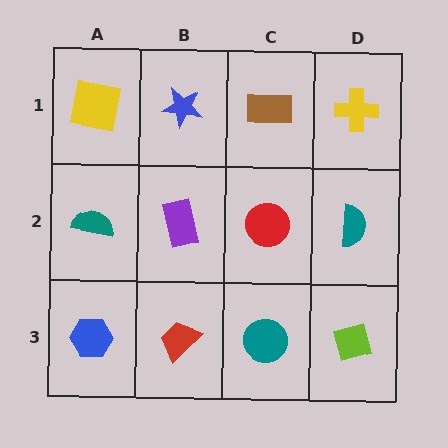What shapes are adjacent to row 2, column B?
A blue star (row 1, column B), a red trapezoid (row 3, column B), a teal semicircle (row 2, column A), a red circle (row 2, column C).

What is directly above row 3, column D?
A teal semicircle.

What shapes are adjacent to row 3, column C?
A red circle (row 2, column C), a red trapezoid (row 3, column B), a lime diamond (row 3, column D).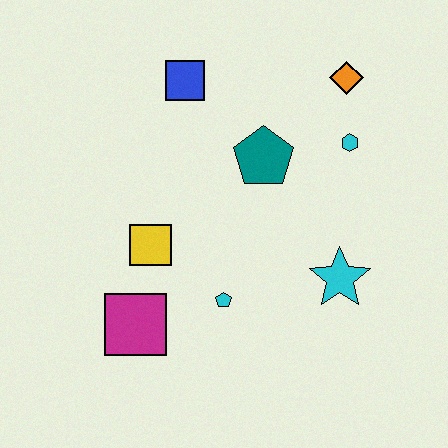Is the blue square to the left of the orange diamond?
Yes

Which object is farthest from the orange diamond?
The magenta square is farthest from the orange diamond.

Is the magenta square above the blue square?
No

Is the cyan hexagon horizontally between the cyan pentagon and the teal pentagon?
No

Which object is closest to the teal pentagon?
The cyan hexagon is closest to the teal pentagon.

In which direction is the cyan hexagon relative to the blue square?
The cyan hexagon is to the right of the blue square.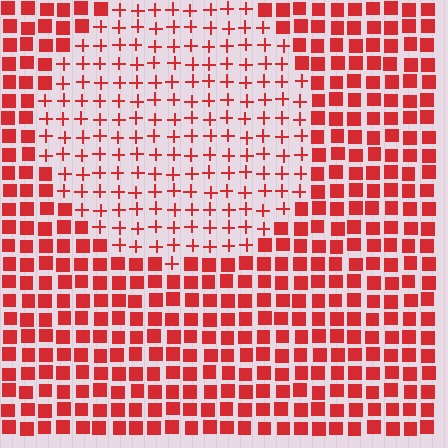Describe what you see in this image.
The image is filled with small red elements arranged in a uniform grid. A circle-shaped region contains plus signs, while the surrounding area contains squares. The boundary is defined purely by the change in element shape.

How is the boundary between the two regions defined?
The boundary is defined by a change in element shape: plus signs inside vs. squares outside. All elements share the same color and spacing.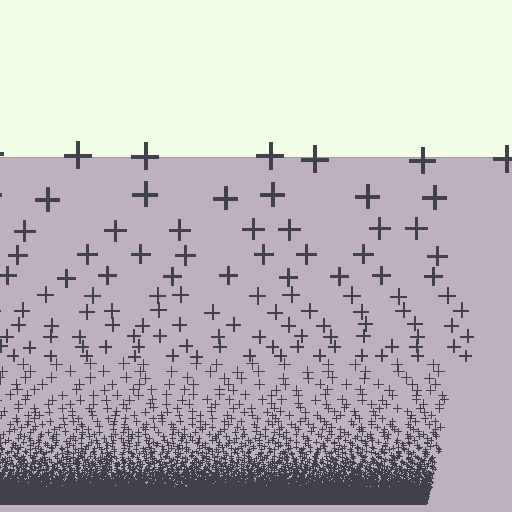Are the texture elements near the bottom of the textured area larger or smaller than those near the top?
Smaller. The gradient is inverted — elements near the bottom are smaller and denser.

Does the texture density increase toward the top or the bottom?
Density increases toward the bottom.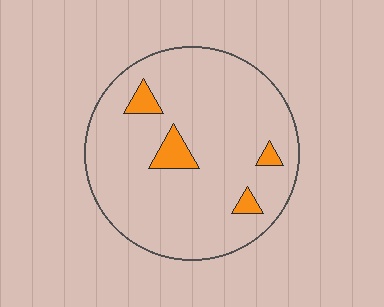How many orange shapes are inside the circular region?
4.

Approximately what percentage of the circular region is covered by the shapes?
Approximately 10%.